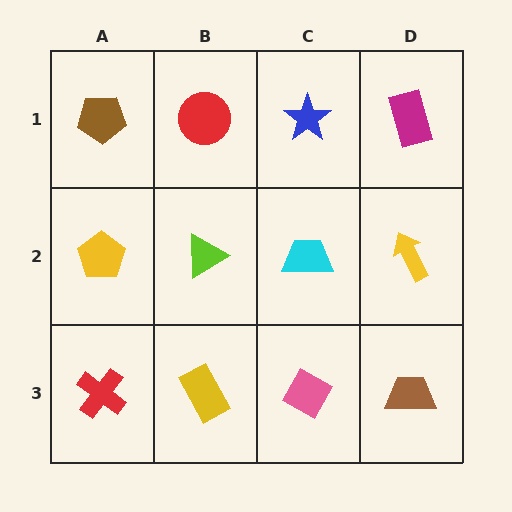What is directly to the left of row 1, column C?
A red circle.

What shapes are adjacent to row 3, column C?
A cyan trapezoid (row 2, column C), a yellow rectangle (row 3, column B), a brown trapezoid (row 3, column D).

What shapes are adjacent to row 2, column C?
A blue star (row 1, column C), a pink diamond (row 3, column C), a lime triangle (row 2, column B), a yellow arrow (row 2, column D).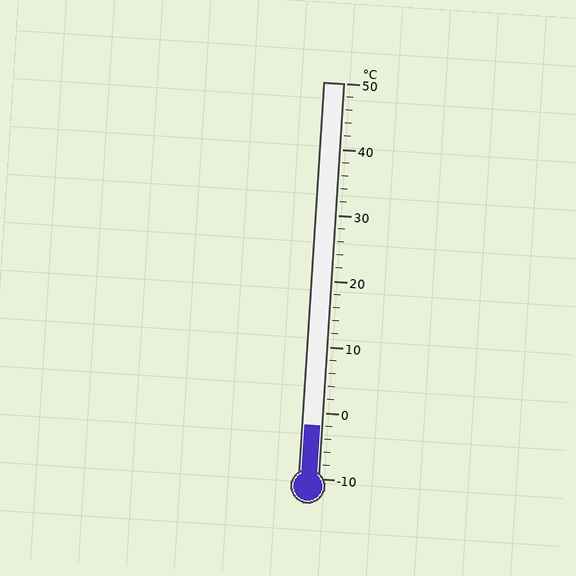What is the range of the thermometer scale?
The thermometer scale ranges from -10°C to 50°C.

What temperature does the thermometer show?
The thermometer shows approximately -2°C.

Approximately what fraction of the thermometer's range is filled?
The thermometer is filled to approximately 15% of its range.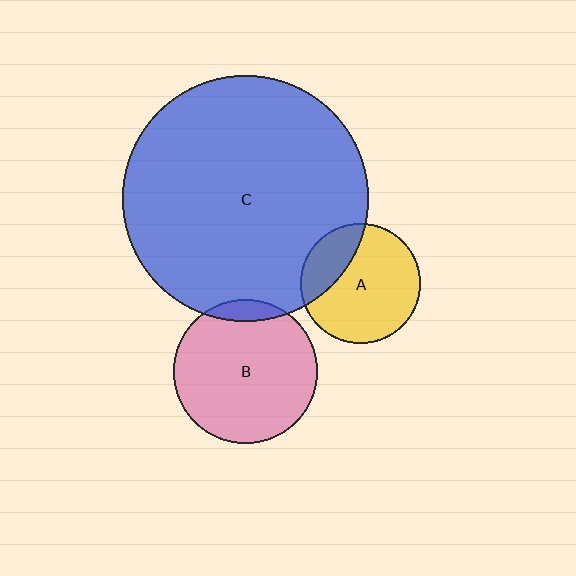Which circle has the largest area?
Circle C (blue).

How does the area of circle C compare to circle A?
Approximately 4.2 times.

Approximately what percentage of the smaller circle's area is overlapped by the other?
Approximately 10%.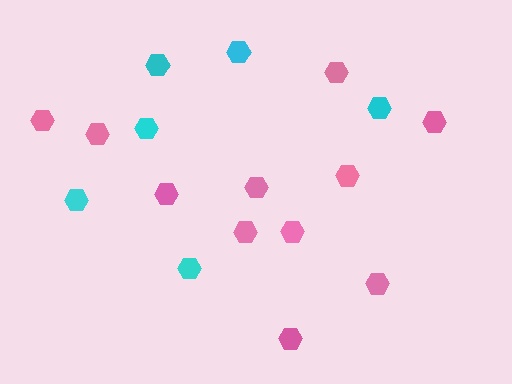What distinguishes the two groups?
There are 2 groups: one group of pink hexagons (11) and one group of cyan hexagons (6).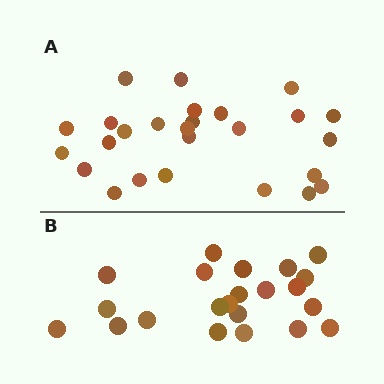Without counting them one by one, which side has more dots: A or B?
Region A (the top region) has more dots.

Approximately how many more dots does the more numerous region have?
Region A has about 4 more dots than region B.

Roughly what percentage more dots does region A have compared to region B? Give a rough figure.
About 20% more.